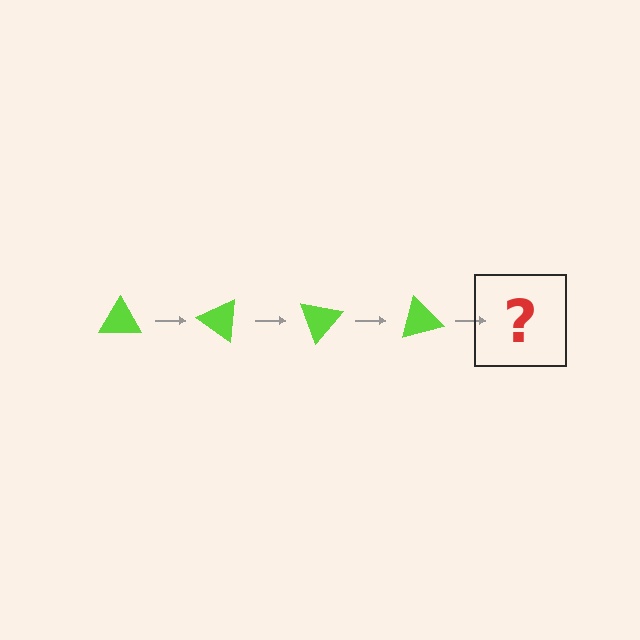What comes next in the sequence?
The next element should be a lime triangle rotated 140 degrees.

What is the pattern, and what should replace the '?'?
The pattern is that the triangle rotates 35 degrees each step. The '?' should be a lime triangle rotated 140 degrees.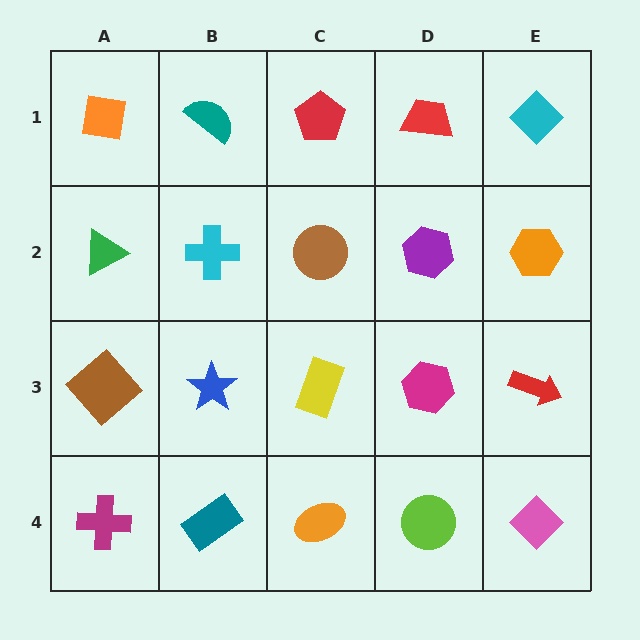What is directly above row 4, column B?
A blue star.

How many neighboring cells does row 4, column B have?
3.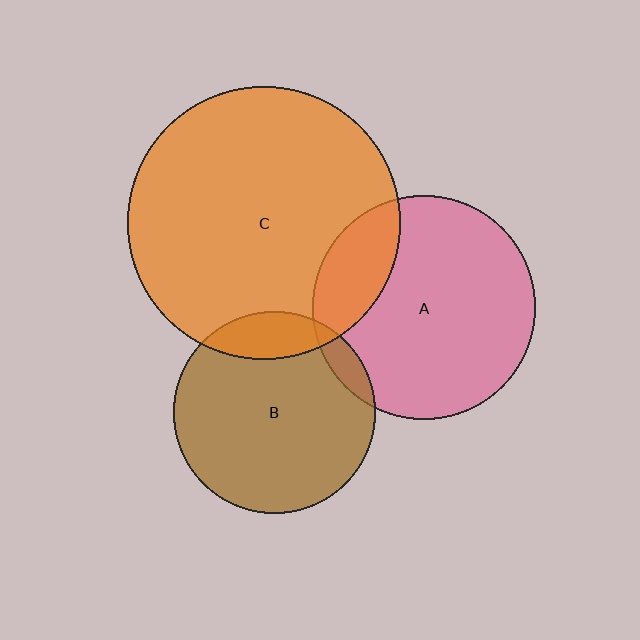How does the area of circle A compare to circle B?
Approximately 1.2 times.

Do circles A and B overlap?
Yes.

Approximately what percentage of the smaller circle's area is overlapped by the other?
Approximately 5%.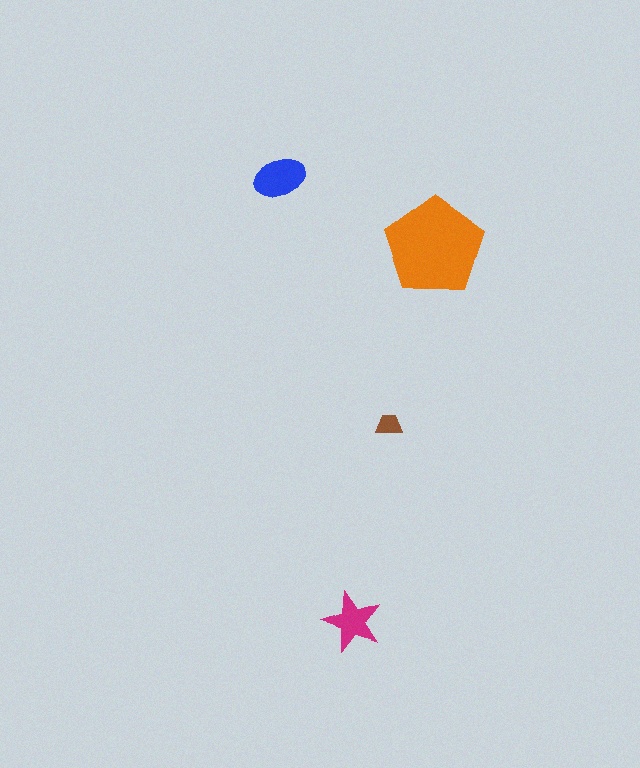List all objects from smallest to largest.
The brown trapezoid, the magenta star, the blue ellipse, the orange pentagon.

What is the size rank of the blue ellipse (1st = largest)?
2nd.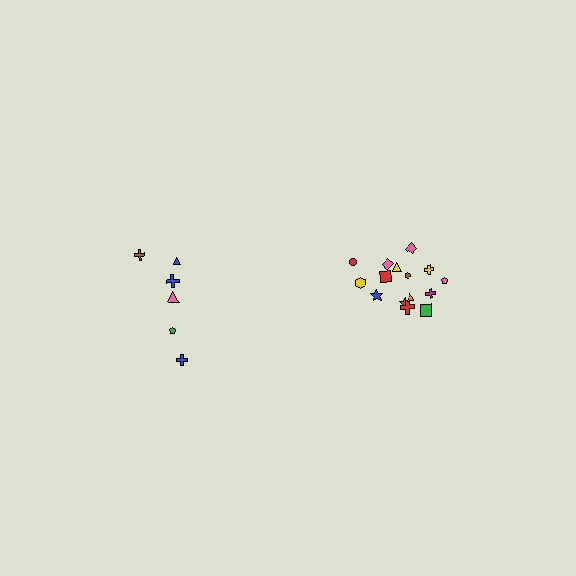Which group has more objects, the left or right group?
The right group.